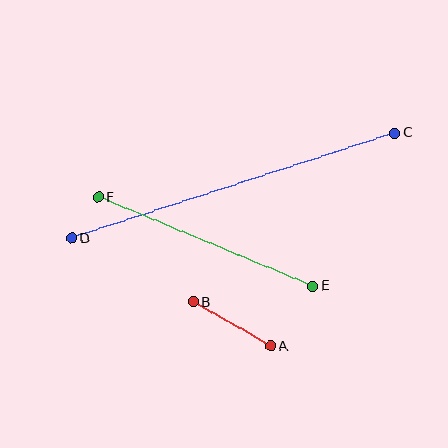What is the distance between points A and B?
The distance is approximately 90 pixels.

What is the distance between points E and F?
The distance is approximately 232 pixels.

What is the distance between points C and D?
The distance is approximately 340 pixels.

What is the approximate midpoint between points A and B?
The midpoint is at approximately (232, 324) pixels.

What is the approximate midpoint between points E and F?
The midpoint is at approximately (205, 242) pixels.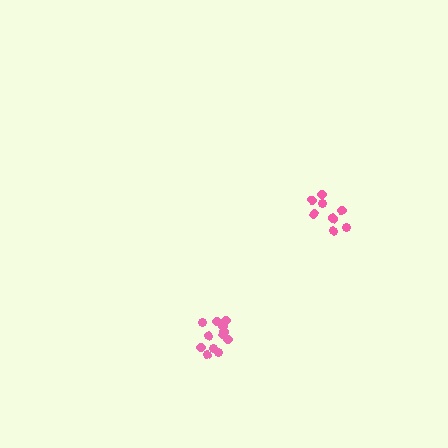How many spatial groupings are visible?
There are 2 spatial groupings.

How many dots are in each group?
Group 1: 12 dots, Group 2: 8 dots (20 total).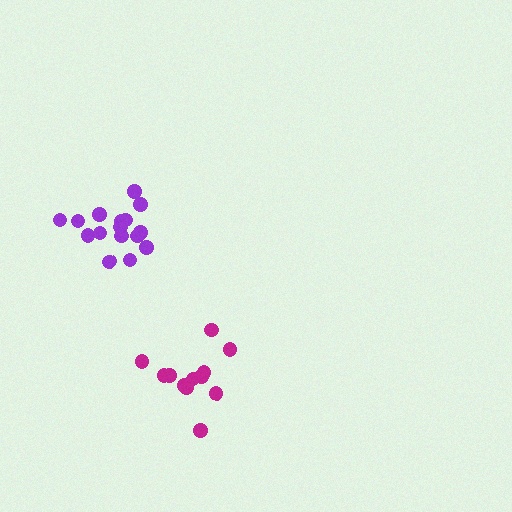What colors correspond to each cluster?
The clusters are colored: purple, magenta.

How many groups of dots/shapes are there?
There are 2 groups.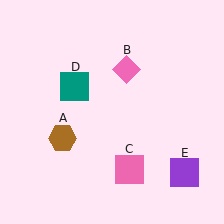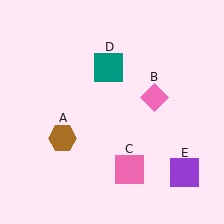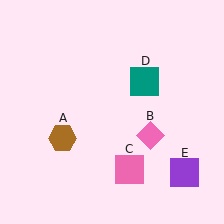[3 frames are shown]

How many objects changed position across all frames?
2 objects changed position: pink diamond (object B), teal square (object D).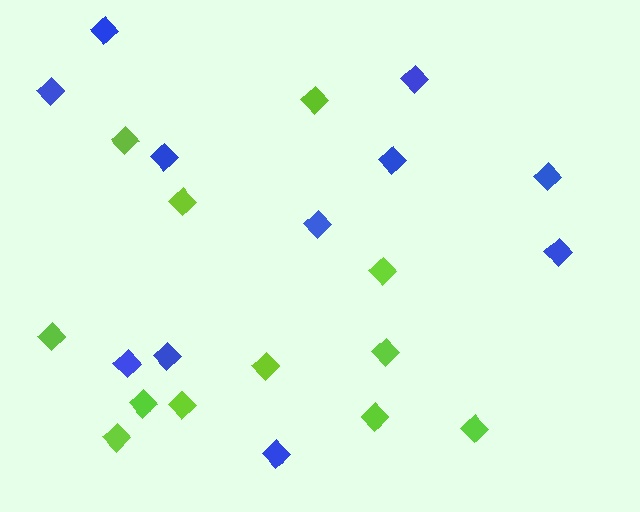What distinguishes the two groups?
There are 2 groups: one group of lime diamonds (12) and one group of blue diamonds (11).